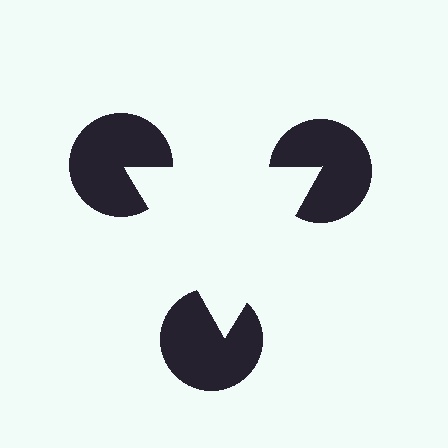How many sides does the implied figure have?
3 sides.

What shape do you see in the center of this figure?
An illusory triangle — its edges are inferred from the aligned wedge cuts in the pac-man discs, not physically drawn.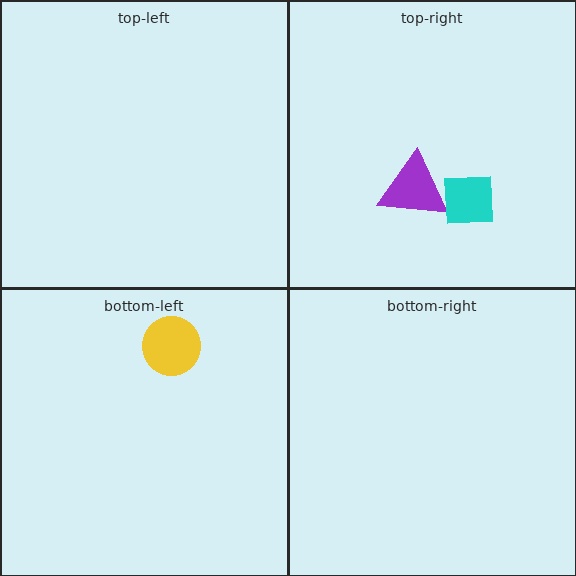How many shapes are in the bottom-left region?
1.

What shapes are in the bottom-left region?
The yellow circle.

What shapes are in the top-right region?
The purple triangle, the cyan square.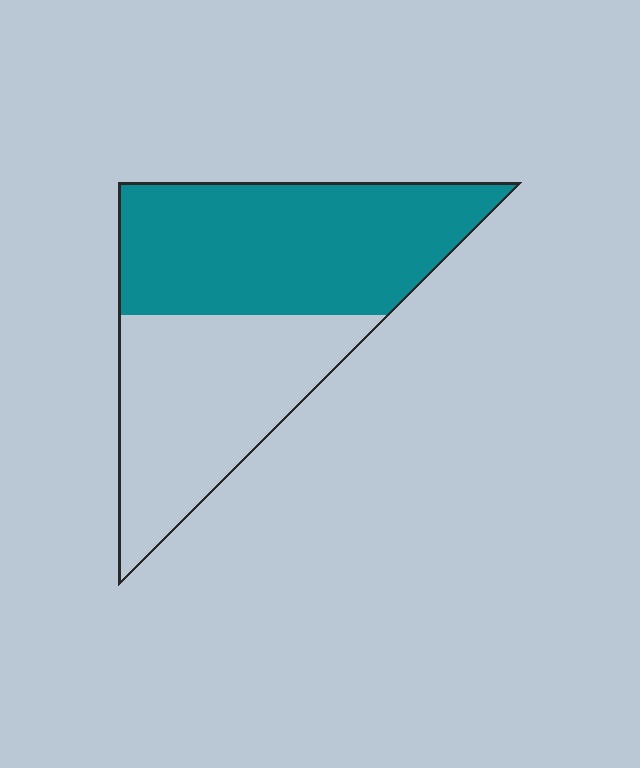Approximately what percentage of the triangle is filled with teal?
Approximately 55%.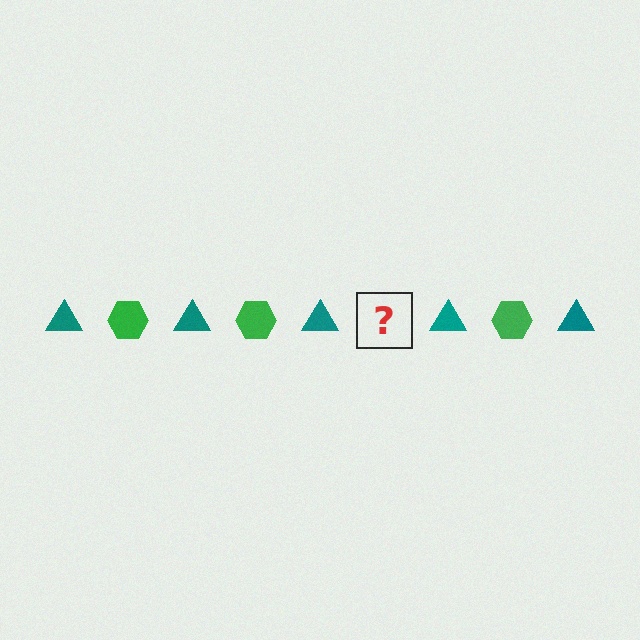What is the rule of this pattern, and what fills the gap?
The rule is that the pattern alternates between teal triangle and green hexagon. The gap should be filled with a green hexagon.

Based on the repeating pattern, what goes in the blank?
The blank should be a green hexagon.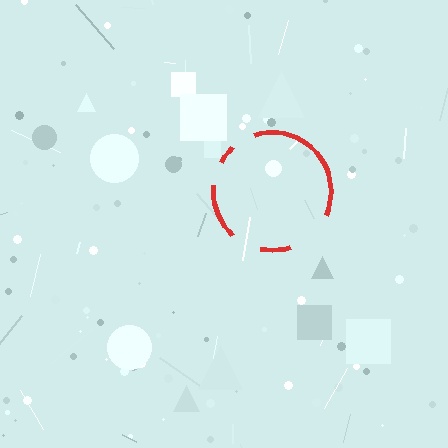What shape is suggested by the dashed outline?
The dashed outline suggests a circle.